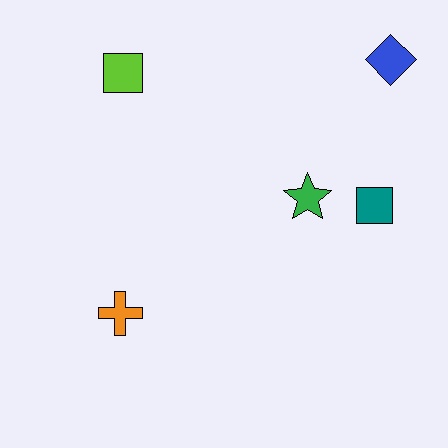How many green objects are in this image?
There is 1 green object.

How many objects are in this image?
There are 5 objects.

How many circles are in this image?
There are no circles.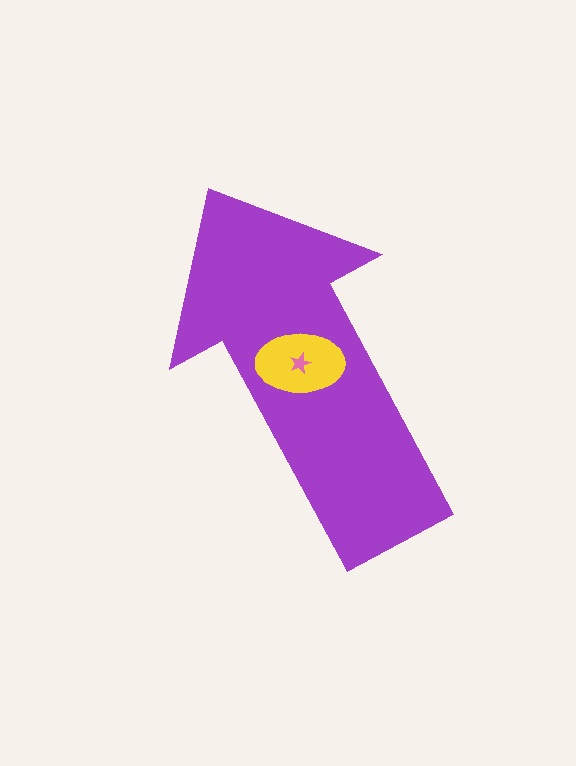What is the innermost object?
The pink star.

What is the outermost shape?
The purple arrow.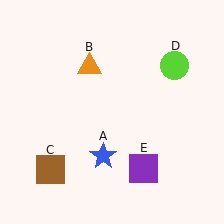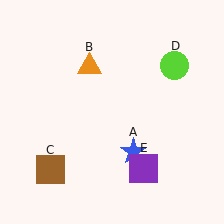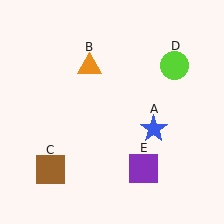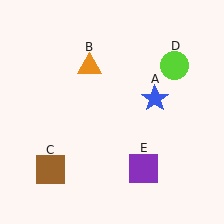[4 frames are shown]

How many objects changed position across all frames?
1 object changed position: blue star (object A).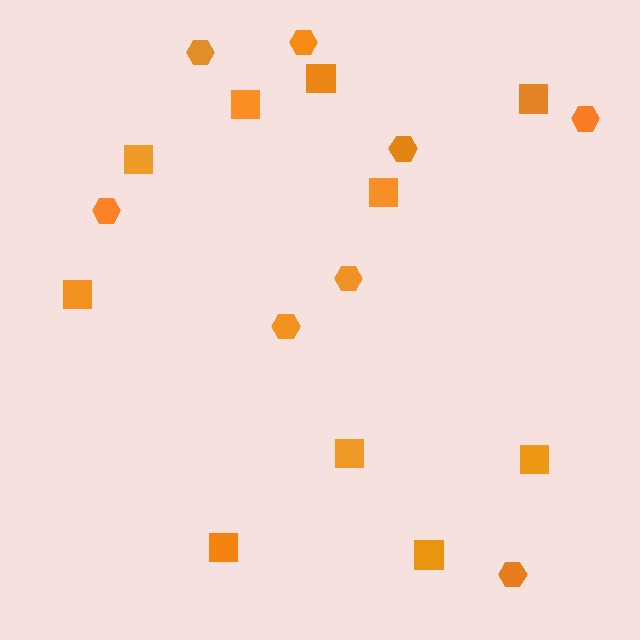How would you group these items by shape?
There are 2 groups: one group of squares (10) and one group of hexagons (8).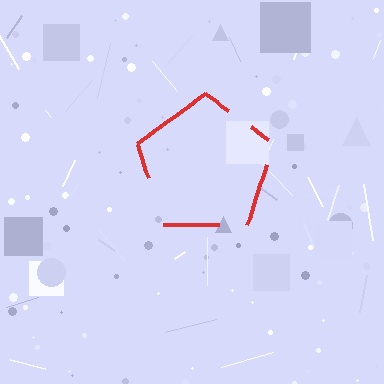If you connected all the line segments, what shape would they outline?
They would outline a pentagon.